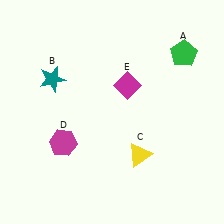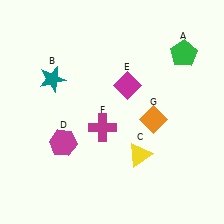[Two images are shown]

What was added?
A magenta cross (F), an orange diamond (G) were added in Image 2.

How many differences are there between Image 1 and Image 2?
There are 2 differences between the two images.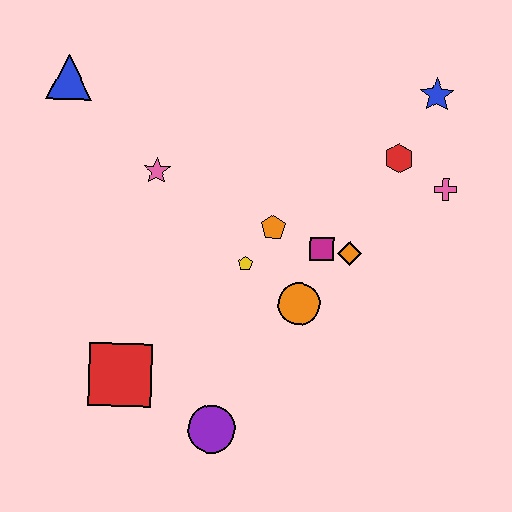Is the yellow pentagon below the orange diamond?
Yes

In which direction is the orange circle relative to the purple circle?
The orange circle is above the purple circle.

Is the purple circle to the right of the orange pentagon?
No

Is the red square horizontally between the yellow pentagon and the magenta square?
No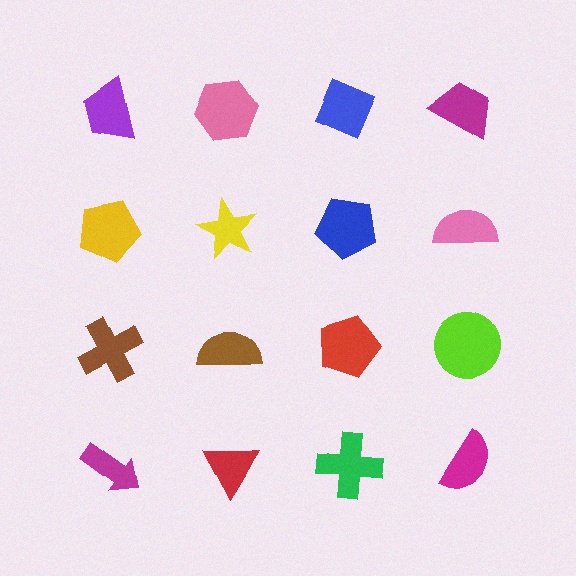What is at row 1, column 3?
A blue diamond.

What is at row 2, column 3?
A blue pentagon.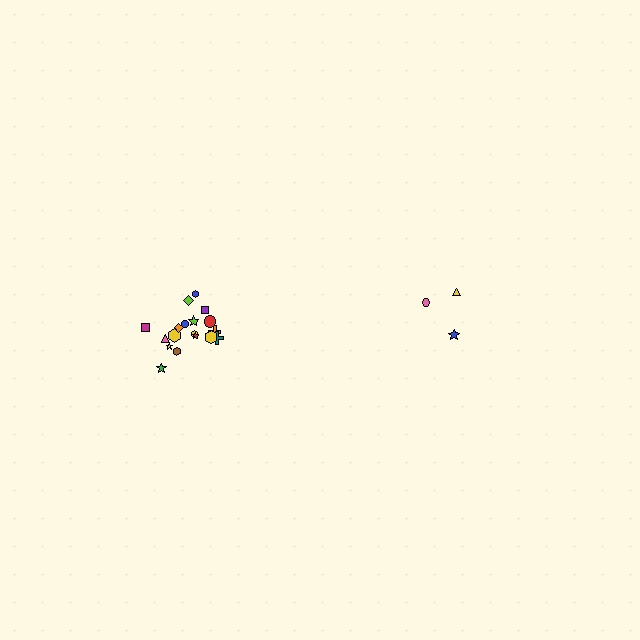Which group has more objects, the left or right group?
The left group.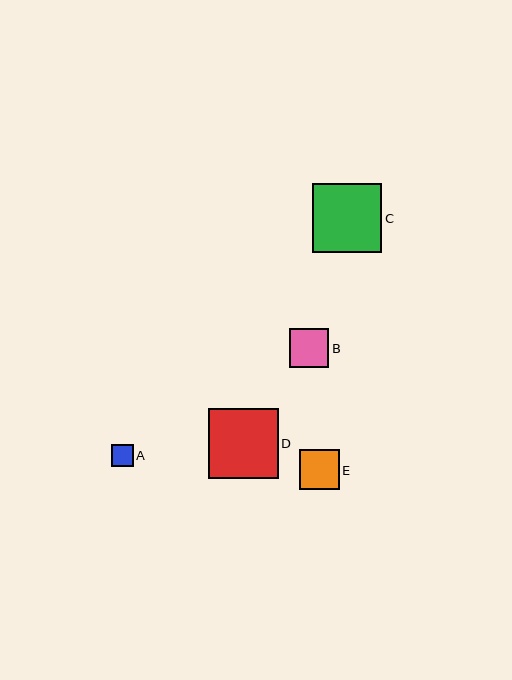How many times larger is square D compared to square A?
Square D is approximately 3.2 times the size of square A.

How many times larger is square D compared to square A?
Square D is approximately 3.2 times the size of square A.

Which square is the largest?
Square D is the largest with a size of approximately 69 pixels.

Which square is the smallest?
Square A is the smallest with a size of approximately 22 pixels.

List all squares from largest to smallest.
From largest to smallest: D, C, E, B, A.